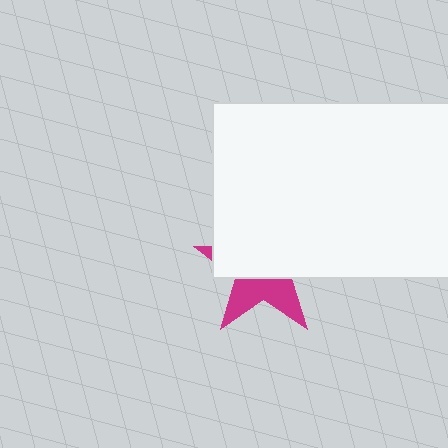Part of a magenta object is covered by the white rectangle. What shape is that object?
It is a star.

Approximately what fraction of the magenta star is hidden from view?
Roughly 62% of the magenta star is hidden behind the white rectangle.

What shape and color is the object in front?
The object in front is a white rectangle.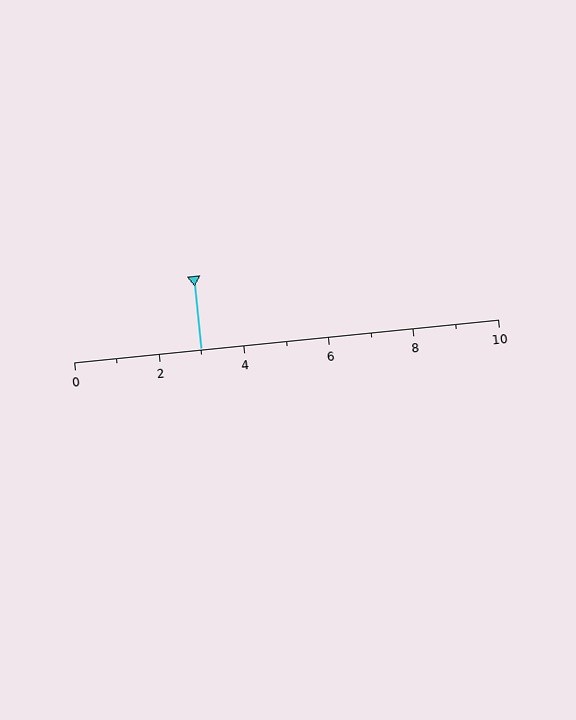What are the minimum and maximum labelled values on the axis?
The axis runs from 0 to 10.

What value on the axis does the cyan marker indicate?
The marker indicates approximately 3.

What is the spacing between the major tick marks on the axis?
The major ticks are spaced 2 apart.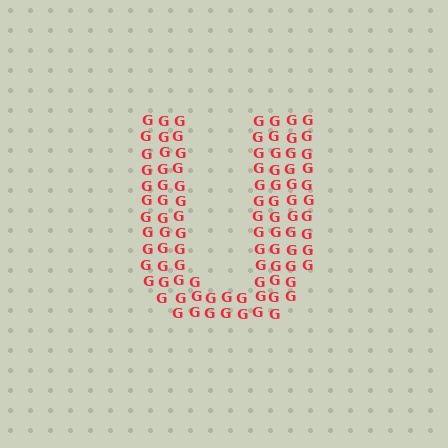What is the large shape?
The large shape is the letter U.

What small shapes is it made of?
It is made of small letter G's.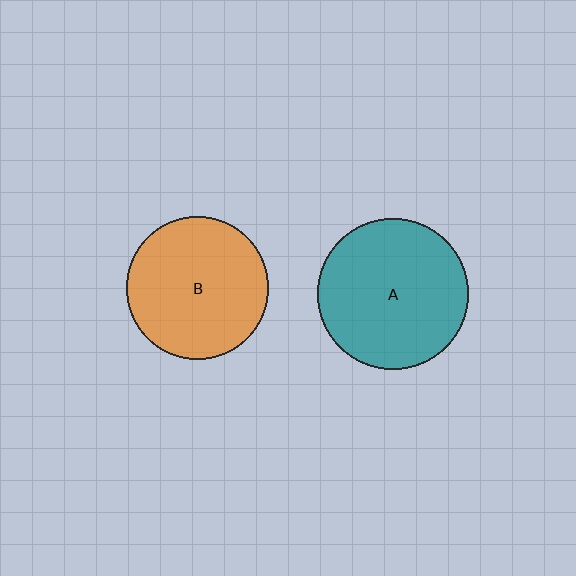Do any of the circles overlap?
No, none of the circles overlap.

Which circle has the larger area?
Circle A (teal).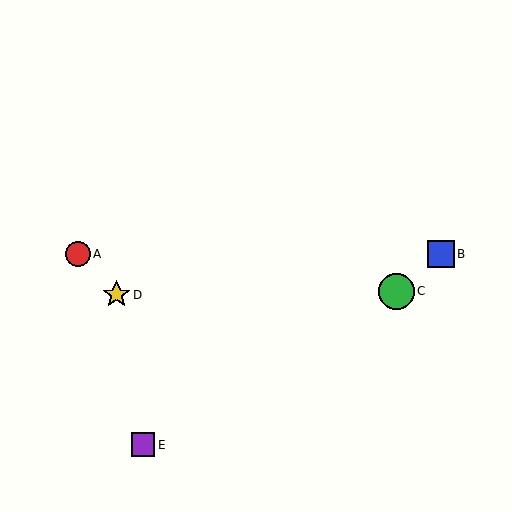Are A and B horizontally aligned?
Yes, both are at y≈254.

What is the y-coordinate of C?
Object C is at y≈291.